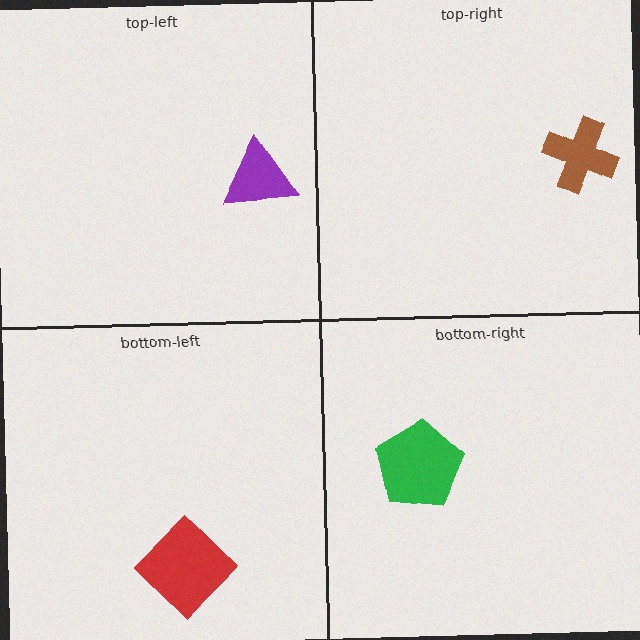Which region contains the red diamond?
The bottom-left region.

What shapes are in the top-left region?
The purple triangle.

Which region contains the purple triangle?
The top-left region.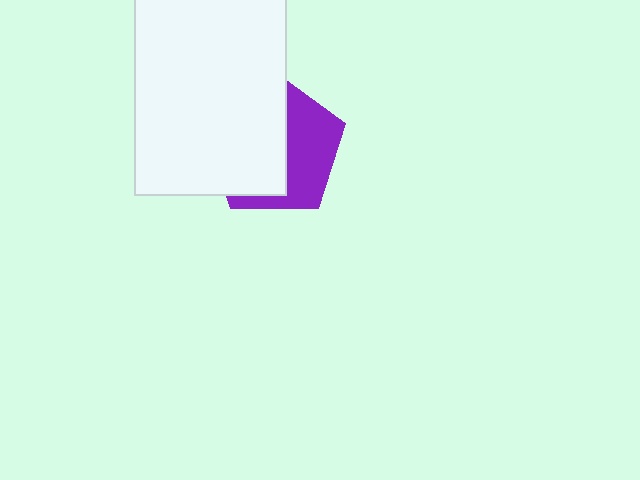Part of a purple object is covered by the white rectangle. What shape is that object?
It is a pentagon.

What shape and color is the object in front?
The object in front is a white rectangle.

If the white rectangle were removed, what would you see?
You would see the complete purple pentagon.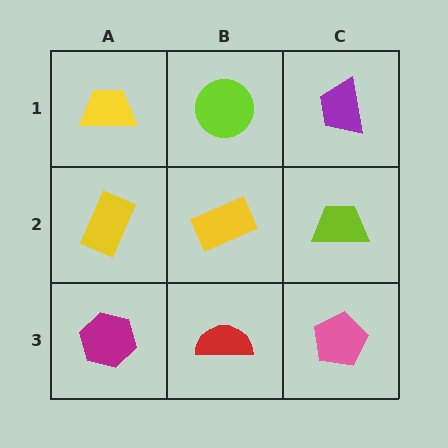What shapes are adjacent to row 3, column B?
A yellow rectangle (row 2, column B), a magenta hexagon (row 3, column A), a pink pentagon (row 3, column C).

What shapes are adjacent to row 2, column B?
A lime circle (row 1, column B), a red semicircle (row 3, column B), a yellow rectangle (row 2, column A), a lime trapezoid (row 2, column C).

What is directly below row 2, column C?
A pink pentagon.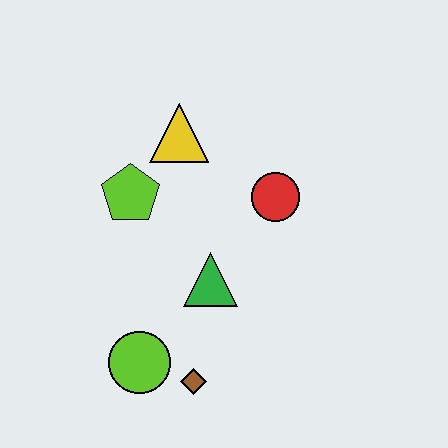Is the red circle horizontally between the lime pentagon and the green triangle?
No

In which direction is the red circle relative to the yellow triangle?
The red circle is to the right of the yellow triangle.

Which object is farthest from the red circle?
The lime circle is farthest from the red circle.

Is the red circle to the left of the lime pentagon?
No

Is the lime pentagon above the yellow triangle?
No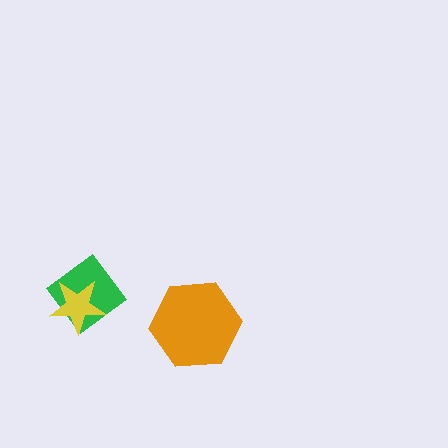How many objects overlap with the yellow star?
1 object overlaps with the yellow star.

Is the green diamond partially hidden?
Yes, it is partially covered by another shape.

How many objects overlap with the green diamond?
1 object overlaps with the green diamond.